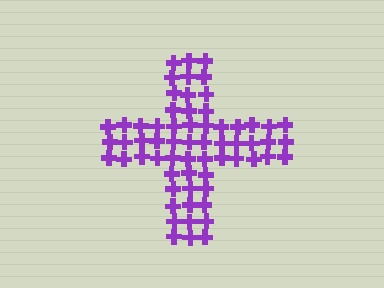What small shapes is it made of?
It is made of small crosses.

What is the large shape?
The large shape is a cross.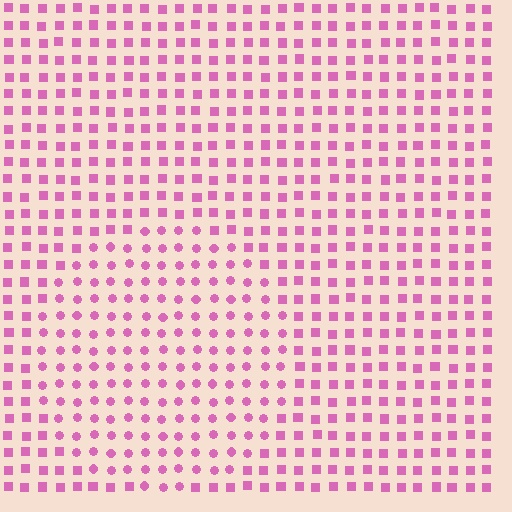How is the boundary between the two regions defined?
The boundary is defined by a change in element shape: circles inside vs. squares outside. All elements share the same color and spacing.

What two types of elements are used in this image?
The image uses circles inside the circle region and squares outside it.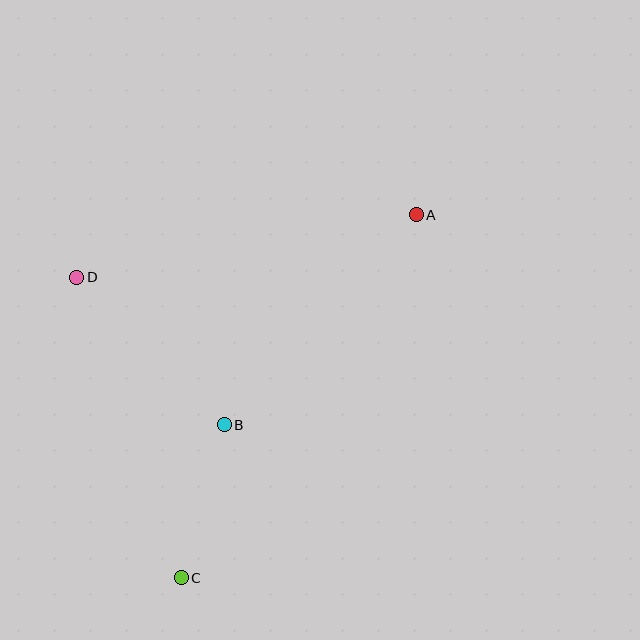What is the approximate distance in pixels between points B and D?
The distance between B and D is approximately 208 pixels.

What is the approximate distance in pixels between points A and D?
The distance between A and D is approximately 345 pixels.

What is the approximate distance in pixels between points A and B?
The distance between A and B is approximately 285 pixels.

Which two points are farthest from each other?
Points A and C are farthest from each other.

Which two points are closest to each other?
Points B and C are closest to each other.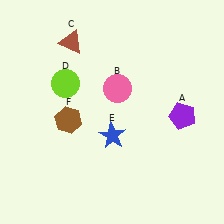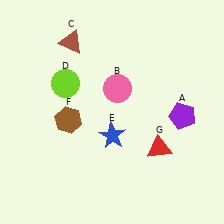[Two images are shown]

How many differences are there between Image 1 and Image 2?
There is 1 difference between the two images.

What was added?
A red triangle (G) was added in Image 2.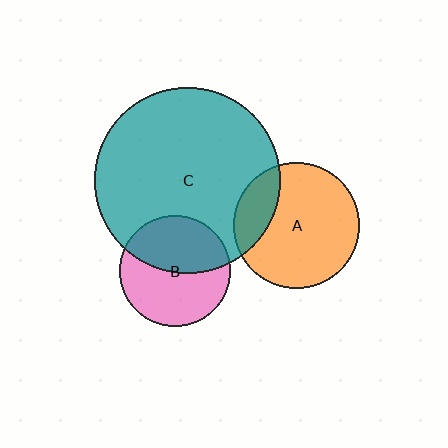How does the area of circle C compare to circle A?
Approximately 2.2 times.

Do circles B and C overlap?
Yes.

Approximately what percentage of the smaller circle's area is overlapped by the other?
Approximately 45%.